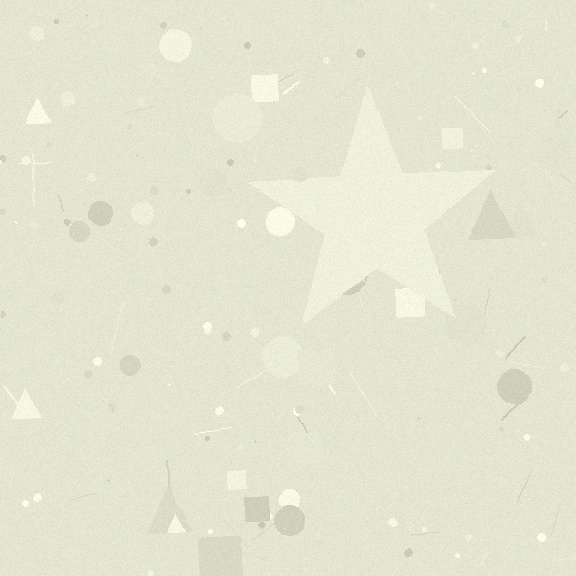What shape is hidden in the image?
A star is hidden in the image.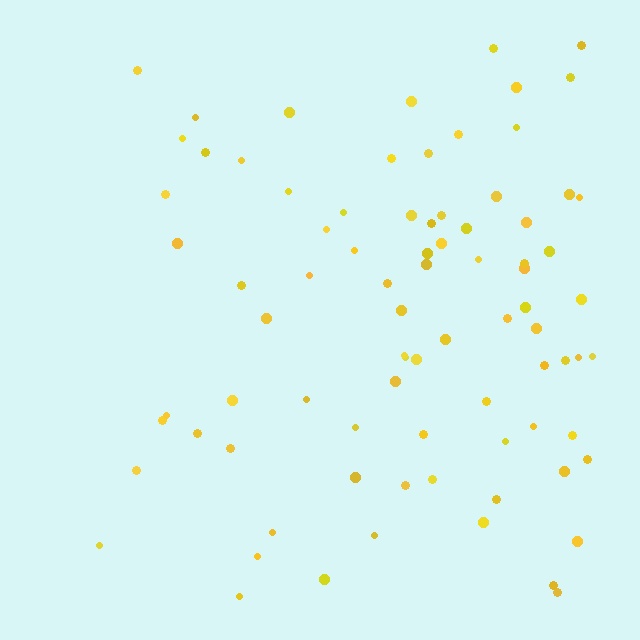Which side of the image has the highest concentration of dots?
The right.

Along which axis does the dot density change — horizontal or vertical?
Horizontal.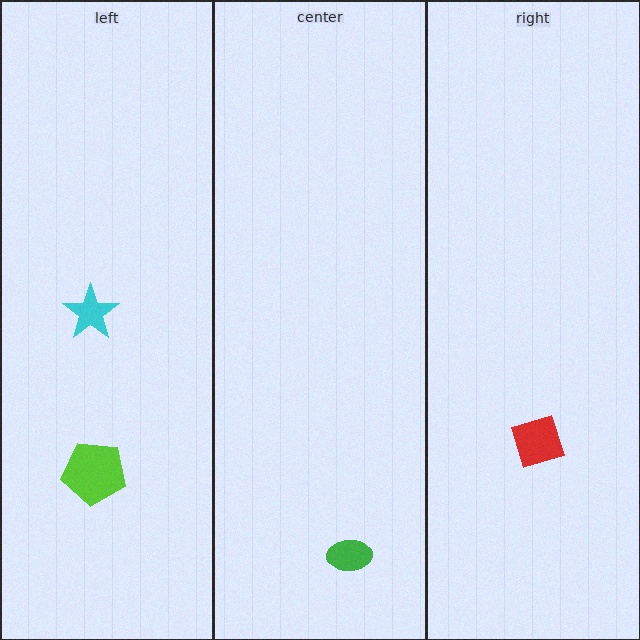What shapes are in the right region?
The red diamond.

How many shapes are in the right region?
1.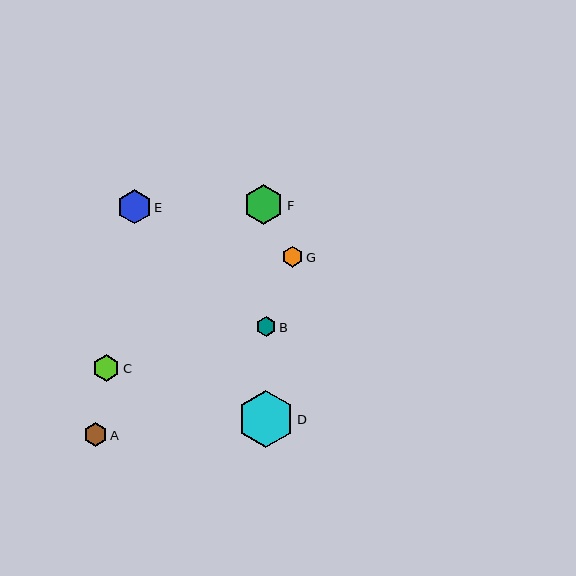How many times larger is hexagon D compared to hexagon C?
Hexagon D is approximately 2.1 times the size of hexagon C.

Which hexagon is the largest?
Hexagon D is the largest with a size of approximately 56 pixels.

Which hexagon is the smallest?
Hexagon B is the smallest with a size of approximately 20 pixels.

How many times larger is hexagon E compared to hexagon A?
Hexagon E is approximately 1.5 times the size of hexagon A.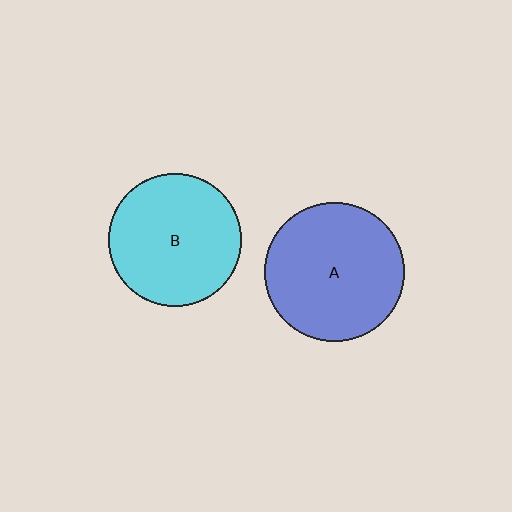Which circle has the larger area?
Circle A (blue).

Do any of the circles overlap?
No, none of the circles overlap.